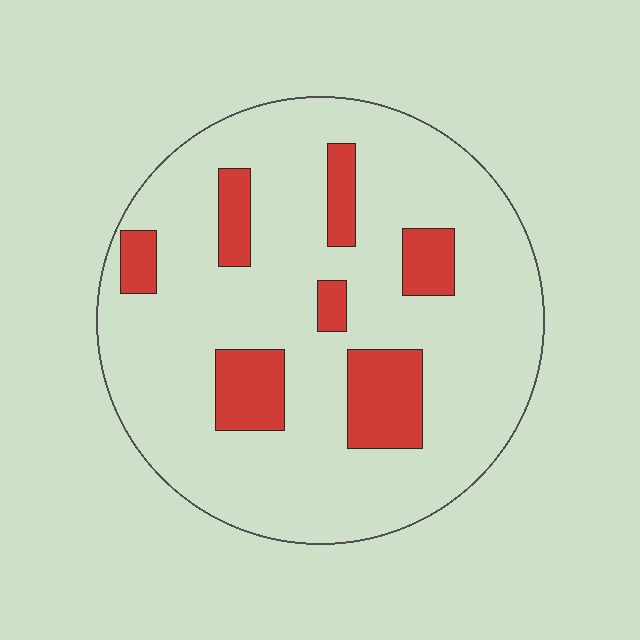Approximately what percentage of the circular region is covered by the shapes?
Approximately 15%.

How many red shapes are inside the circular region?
7.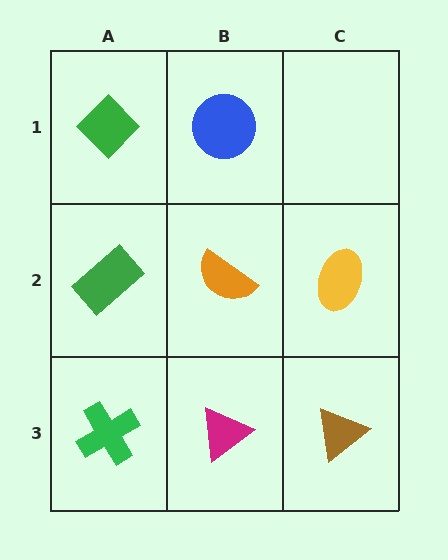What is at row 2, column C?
A yellow ellipse.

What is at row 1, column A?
A green diamond.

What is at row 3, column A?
A green cross.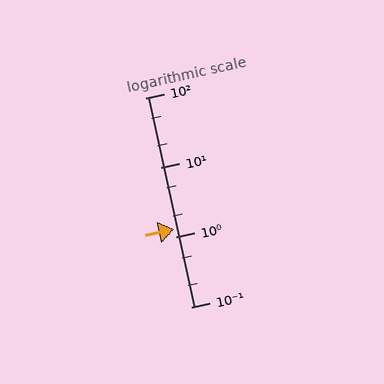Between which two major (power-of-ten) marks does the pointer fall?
The pointer is between 1 and 10.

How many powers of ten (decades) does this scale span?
The scale spans 3 decades, from 0.1 to 100.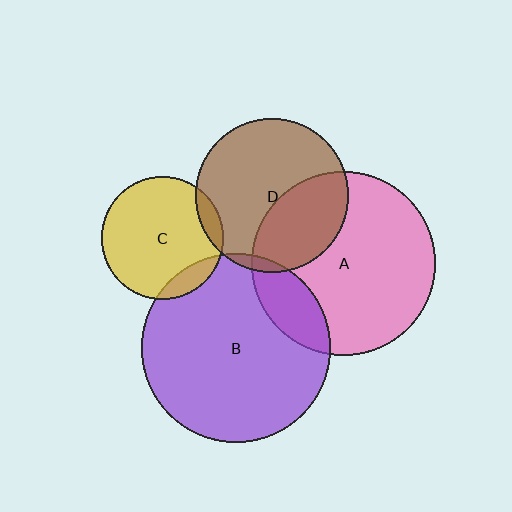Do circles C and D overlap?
Yes.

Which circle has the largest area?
Circle B (purple).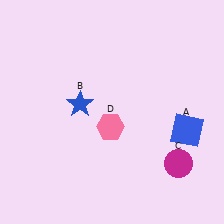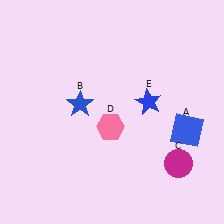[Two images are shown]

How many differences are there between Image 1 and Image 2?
There is 1 difference between the two images.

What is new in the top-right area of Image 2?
A blue star (E) was added in the top-right area of Image 2.